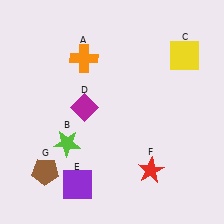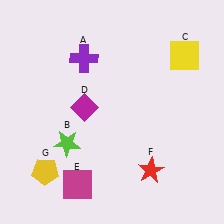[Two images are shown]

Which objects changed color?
A changed from orange to purple. E changed from purple to magenta. G changed from brown to yellow.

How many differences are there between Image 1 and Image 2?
There are 3 differences between the two images.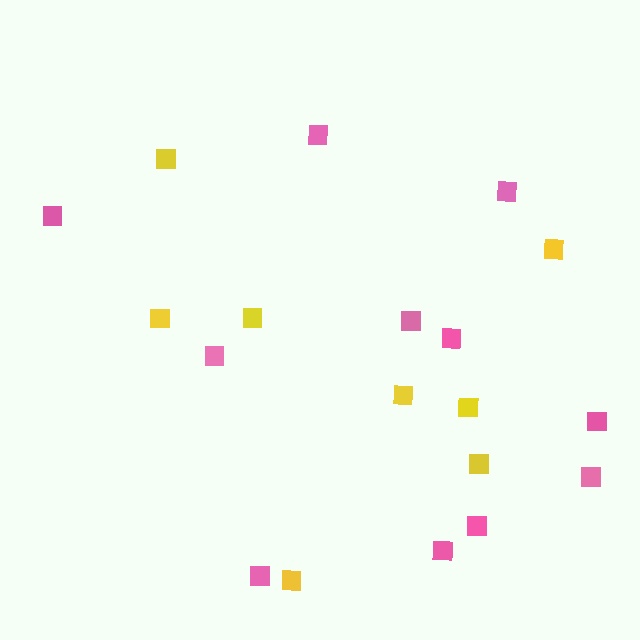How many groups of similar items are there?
There are 2 groups: one group of pink squares (11) and one group of yellow squares (8).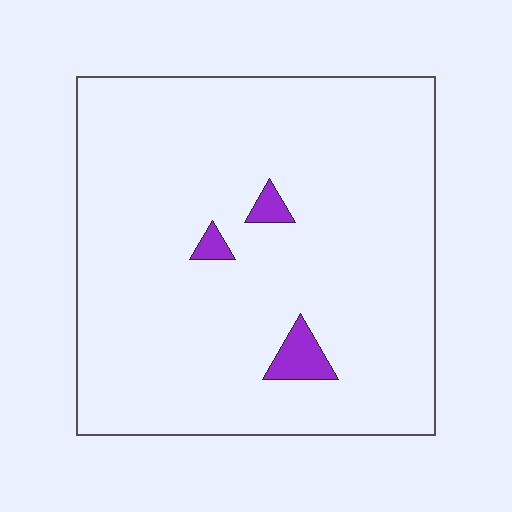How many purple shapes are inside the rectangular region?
3.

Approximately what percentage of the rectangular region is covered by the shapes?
Approximately 5%.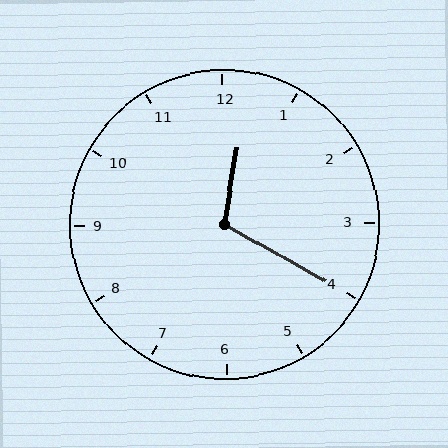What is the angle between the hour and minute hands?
Approximately 110 degrees.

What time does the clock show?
12:20.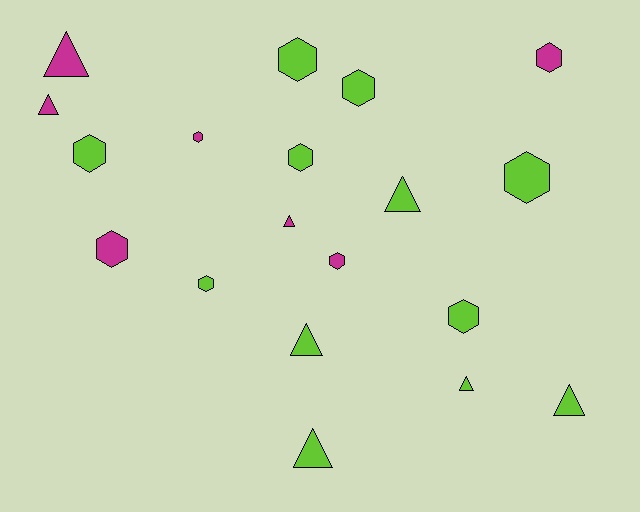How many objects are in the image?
There are 19 objects.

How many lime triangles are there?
There are 5 lime triangles.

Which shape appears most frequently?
Hexagon, with 11 objects.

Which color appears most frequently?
Lime, with 12 objects.